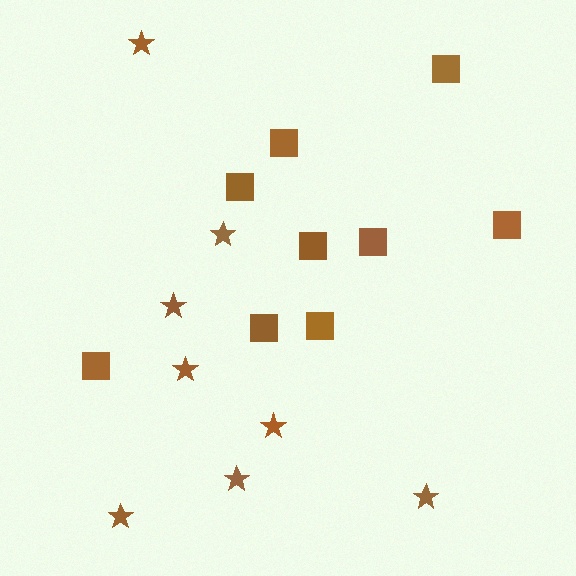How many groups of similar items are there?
There are 2 groups: one group of stars (8) and one group of squares (9).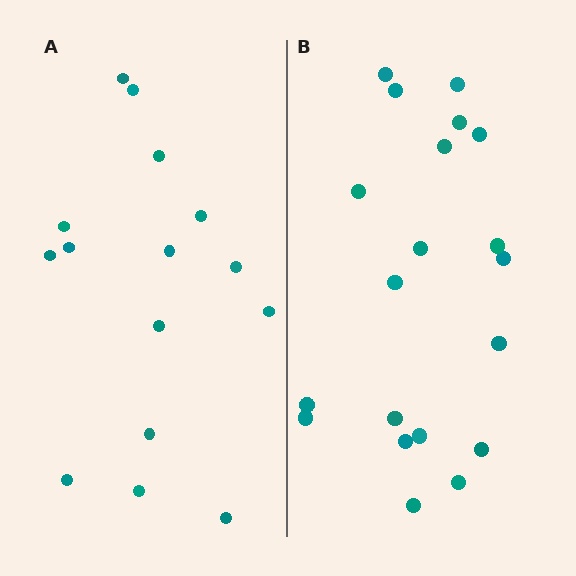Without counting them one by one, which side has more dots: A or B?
Region B (the right region) has more dots.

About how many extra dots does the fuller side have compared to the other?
Region B has about 5 more dots than region A.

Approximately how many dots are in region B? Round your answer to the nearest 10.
About 20 dots.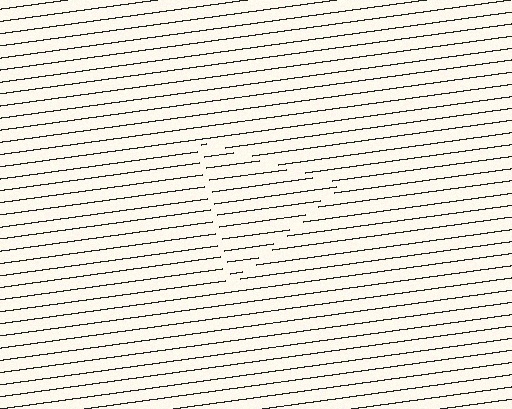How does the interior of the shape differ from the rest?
The interior of the shape contains the same grating, shifted by half a period — the contour is defined by the phase discontinuity where line-ends from the inner and outer gratings abut.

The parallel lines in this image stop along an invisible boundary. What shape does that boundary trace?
An illusory triangle. The interior of the shape contains the same grating, shifted by half a period — the contour is defined by the phase discontinuity where line-ends from the inner and outer gratings abut.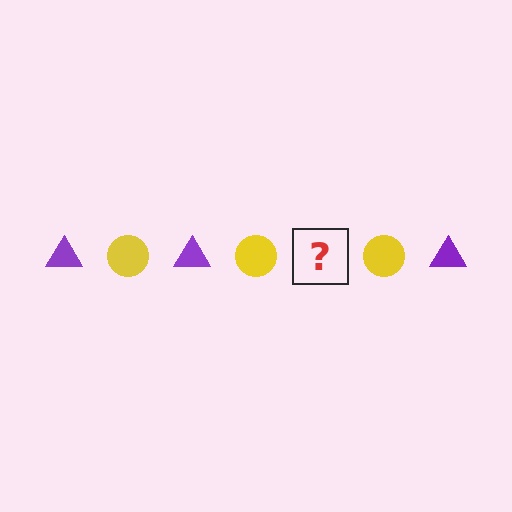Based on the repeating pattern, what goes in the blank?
The blank should be a purple triangle.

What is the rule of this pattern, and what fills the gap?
The rule is that the pattern alternates between purple triangle and yellow circle. The gap should be filled with a purple triangle.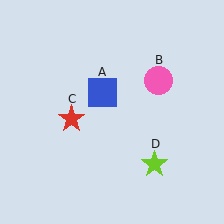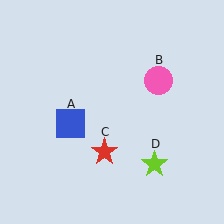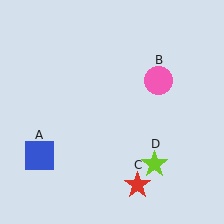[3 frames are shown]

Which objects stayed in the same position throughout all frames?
Pink circle (object B) and lime star (object D) remained stationary.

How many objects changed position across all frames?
2 objects changed position: blue square (object A), red star (object C).